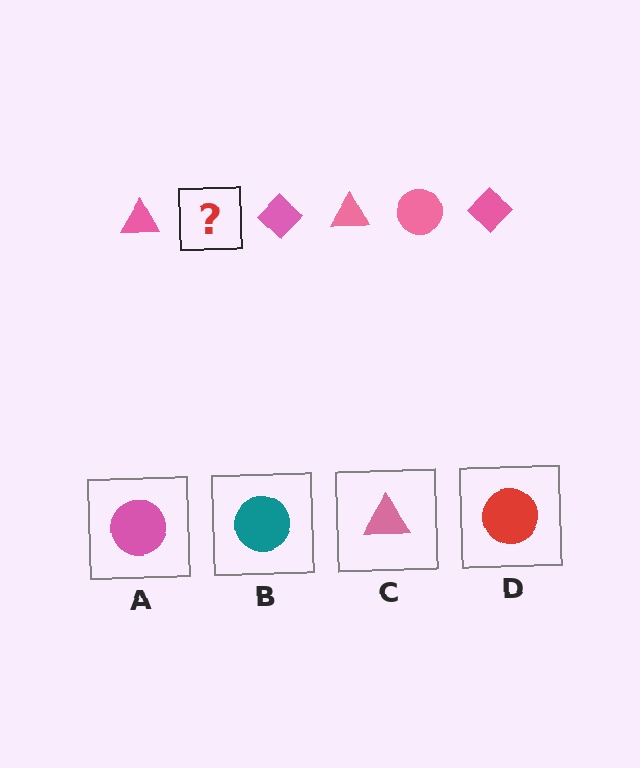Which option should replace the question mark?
Option A.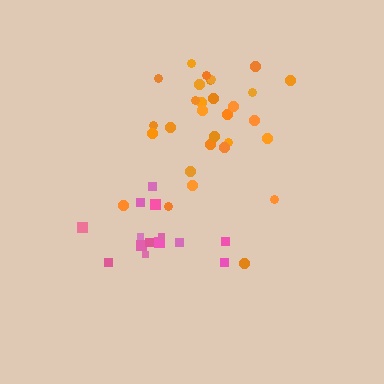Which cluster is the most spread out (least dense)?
Orange.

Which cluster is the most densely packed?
Pink.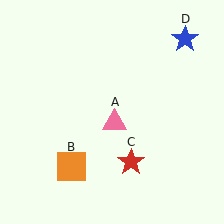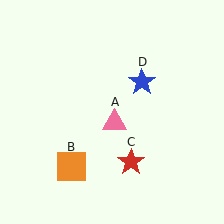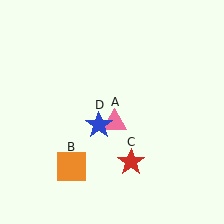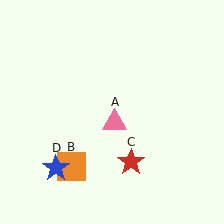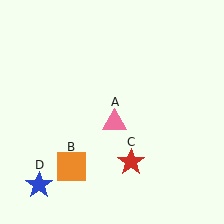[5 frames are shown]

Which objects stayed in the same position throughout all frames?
Pink triangle (object A) and orange square (object B) and red star (object C) remained stationary.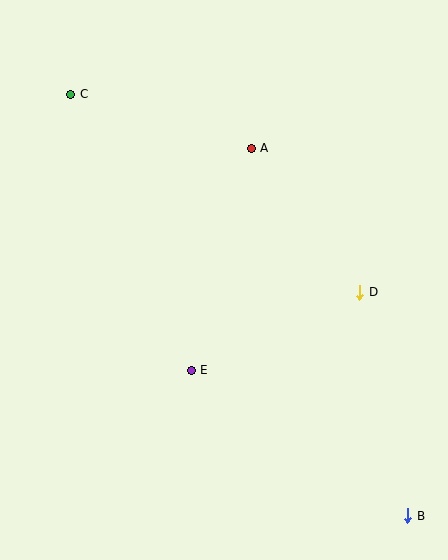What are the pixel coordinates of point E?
Point E is at (191, 370).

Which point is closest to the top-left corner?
Point C is closest to the top-left corner.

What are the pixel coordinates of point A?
Point A is at (251, 148).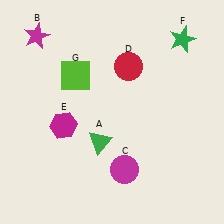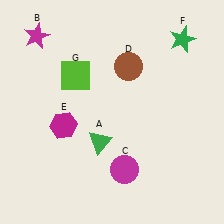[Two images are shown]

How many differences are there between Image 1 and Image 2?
There is 1 difference between the two images.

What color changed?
The circle (D) changed from red in Image 1 to brown in Image 2.